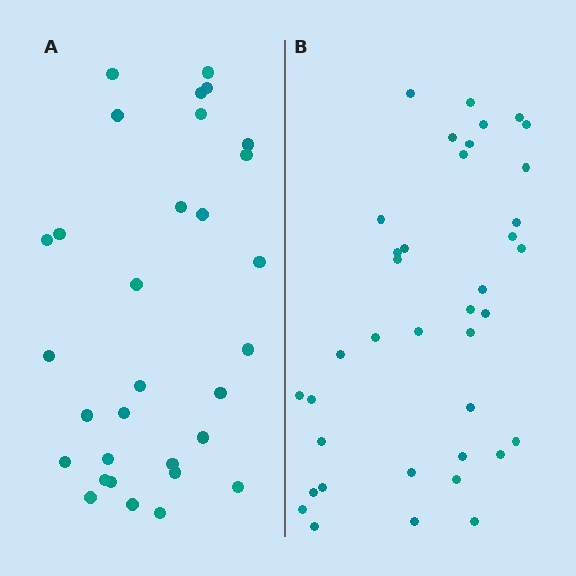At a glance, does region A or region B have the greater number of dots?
Region B (the right region) has more dots.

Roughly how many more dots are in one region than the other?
Region B has roughly 8 or so more dots than region A.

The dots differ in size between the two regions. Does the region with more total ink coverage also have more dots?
No. Region A has more total ink coverage because its dots are larger, but region B actually contains more individual dots. Total area can be misleading — the number of items is what matters here.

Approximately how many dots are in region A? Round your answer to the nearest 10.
About 30 dots. (The exact count is 31, which rounds to 30.)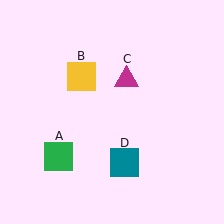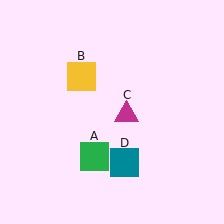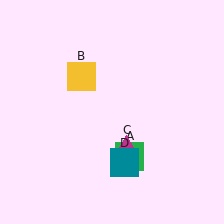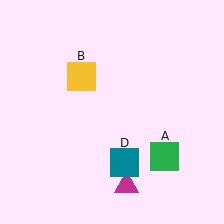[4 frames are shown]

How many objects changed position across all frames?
2 objects changed position: green square (object A), magenta triangle (object C).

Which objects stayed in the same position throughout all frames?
Yellow square (object B) and teal square (object D) remained stationary.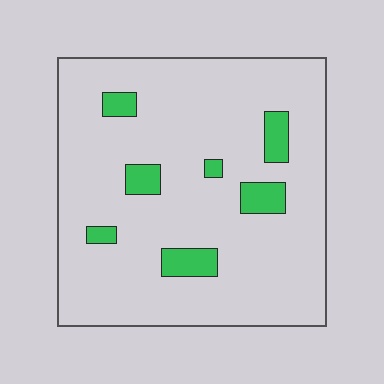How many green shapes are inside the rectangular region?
7.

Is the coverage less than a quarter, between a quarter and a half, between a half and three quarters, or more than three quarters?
Less than a quarter.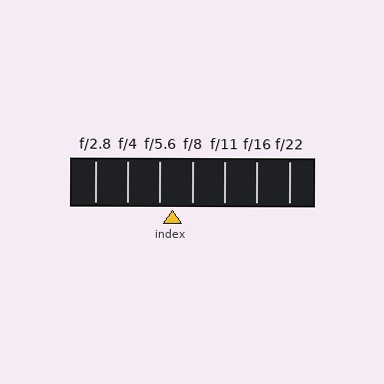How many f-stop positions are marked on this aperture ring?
There are 7 f-stop positions marked.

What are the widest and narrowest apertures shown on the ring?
The widest aperture shown is f/2.8 and the narrowest is f/22.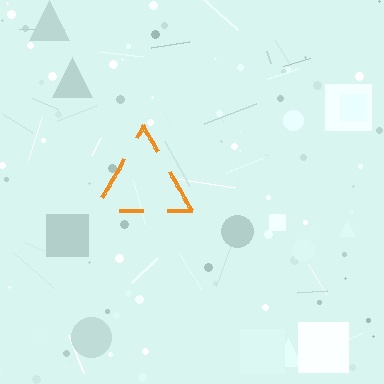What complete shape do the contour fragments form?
The contour fragments form a triangle.